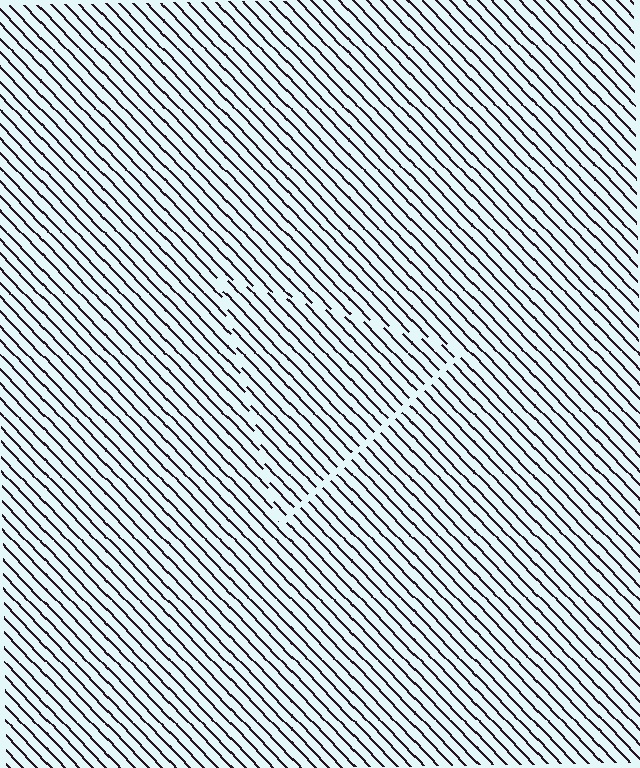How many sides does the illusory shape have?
3 sides — the line-ends trace a triangle.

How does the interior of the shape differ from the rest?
The interior of the shape contains the same grating, shifted by half a period — the contour is defined by the phase discontinuity where line-ends from the inner and outer gratings abut.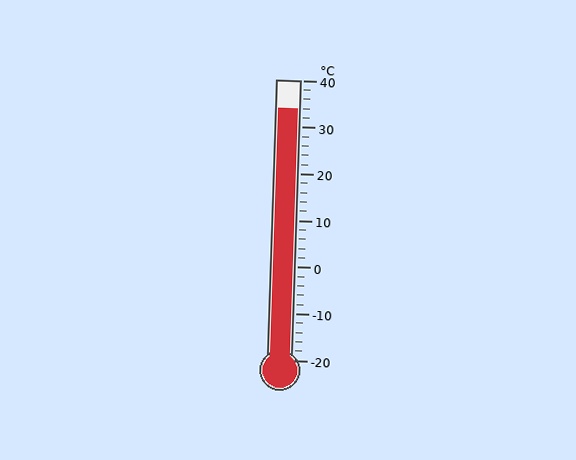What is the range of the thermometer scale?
The thermometer scale ranges from -20°C to 40°C.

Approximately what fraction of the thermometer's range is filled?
The thermometer is filled to approximately 90% of its range.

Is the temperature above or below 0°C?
The temperature is above 0°C.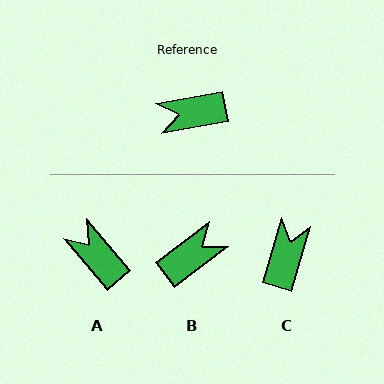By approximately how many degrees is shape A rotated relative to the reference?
Approximately 60 degrees clockwise.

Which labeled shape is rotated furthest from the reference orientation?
B, about 153 degrees away.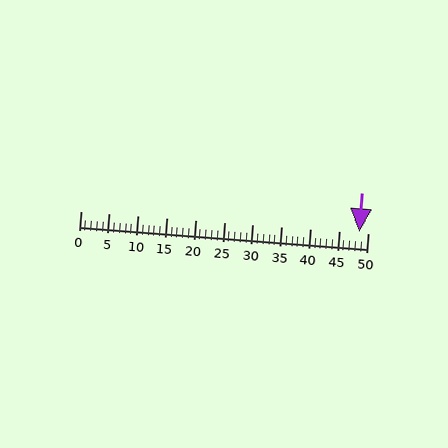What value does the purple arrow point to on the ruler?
The purple arrow points to approximately 48.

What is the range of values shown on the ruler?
The ruler shows values from 0 to 50.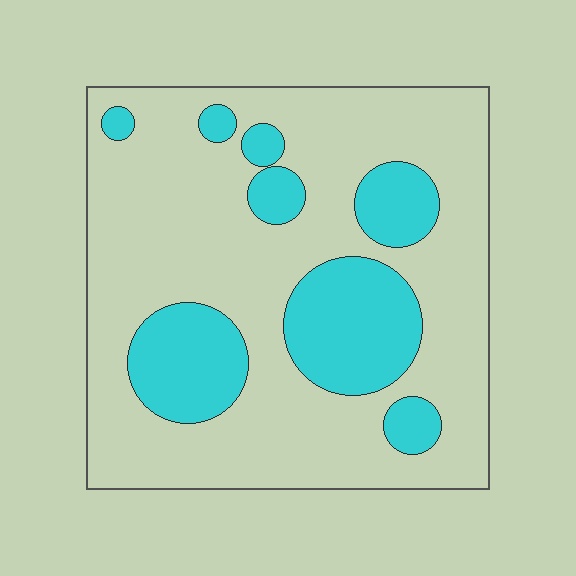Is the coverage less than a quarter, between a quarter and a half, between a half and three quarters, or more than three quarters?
Between a quarter and a half.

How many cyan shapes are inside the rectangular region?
8.